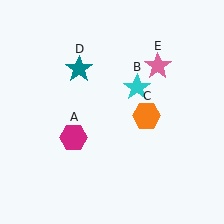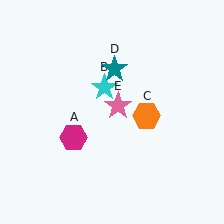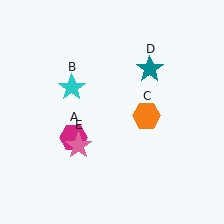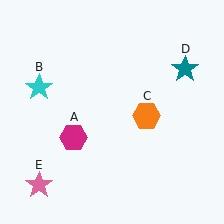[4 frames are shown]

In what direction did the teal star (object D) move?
The teal star (object D) moved right.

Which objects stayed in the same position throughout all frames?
Magenta hexagon (object A) and orange hexagon (object C) remained stationary.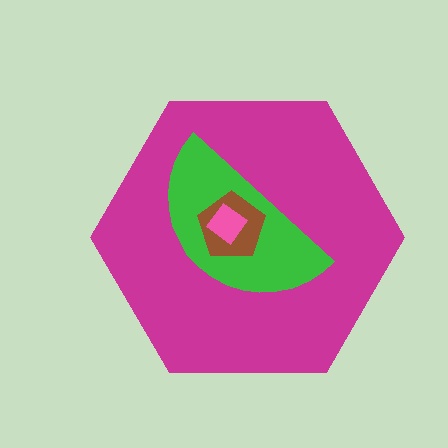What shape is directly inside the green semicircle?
The brown pentagon.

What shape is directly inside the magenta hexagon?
The green semicircle.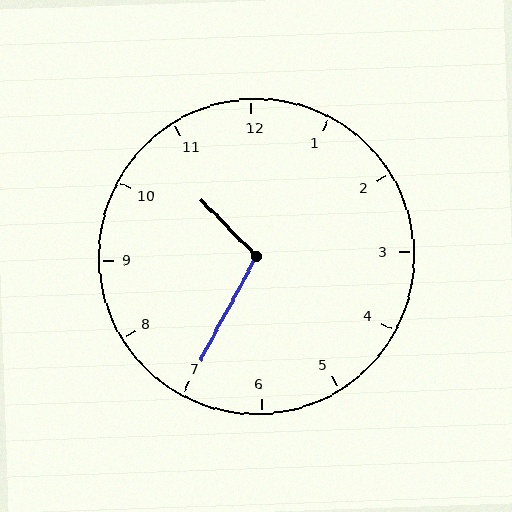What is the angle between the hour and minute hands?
Approximately 108 degrees.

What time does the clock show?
10:35.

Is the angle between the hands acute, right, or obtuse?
It is obtuse.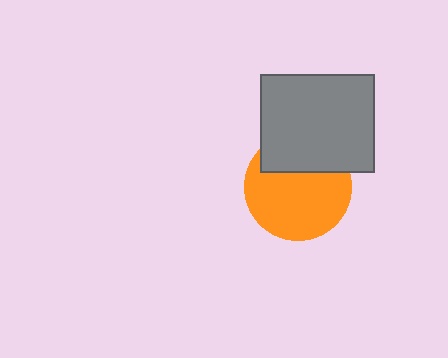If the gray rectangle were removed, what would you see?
You would see the complete orange circle.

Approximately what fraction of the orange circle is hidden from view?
Roughly 32% of the orange circle is hidden behind the gray rectangle.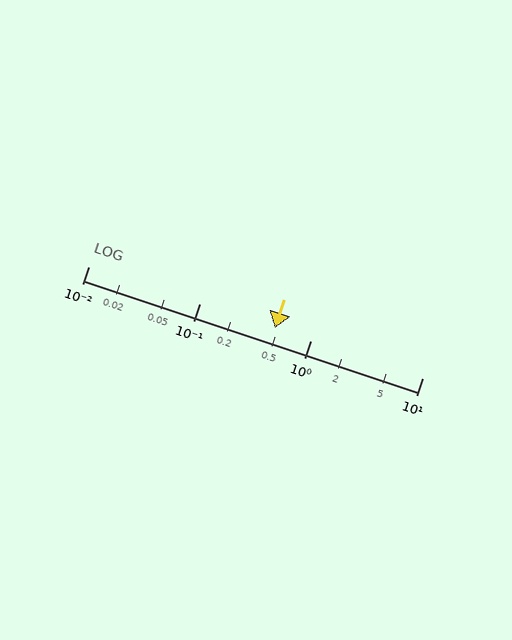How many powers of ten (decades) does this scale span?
The scale spans 3 decades, from 0.01 to 10.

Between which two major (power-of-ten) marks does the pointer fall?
The pointer is between 0.1 and 1.